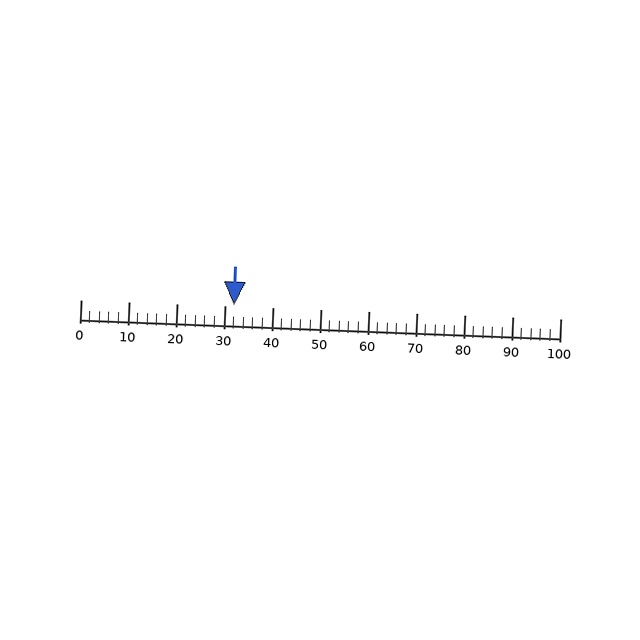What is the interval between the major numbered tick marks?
The major tick marks are spaced 10 units apart.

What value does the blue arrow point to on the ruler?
The blue arrow points to approximately 32.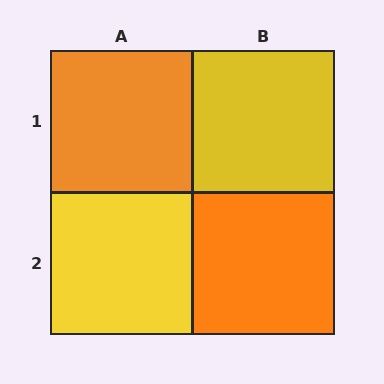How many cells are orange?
2 cells are orange.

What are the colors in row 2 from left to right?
Yellow, orange.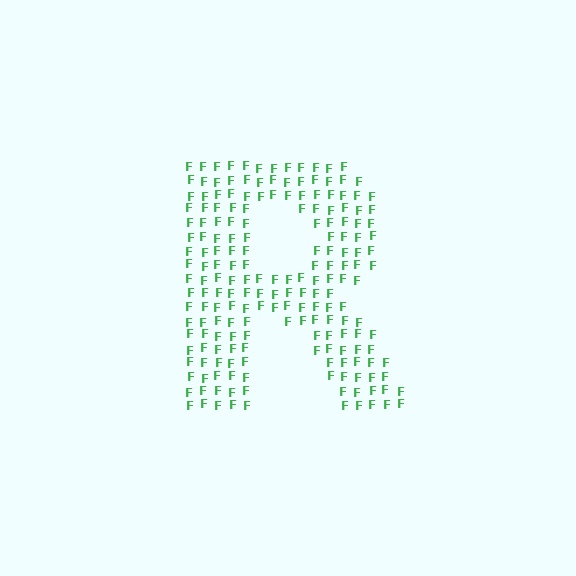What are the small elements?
The small elements are letter F's.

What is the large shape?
The large shape is the letter R.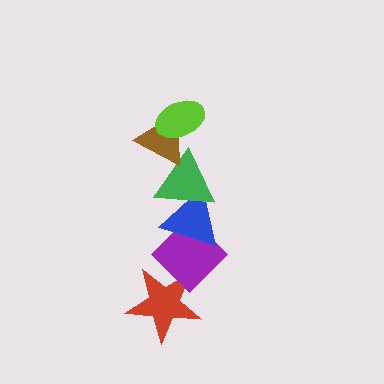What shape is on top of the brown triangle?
The lime ellipse is on top of the brown triangle.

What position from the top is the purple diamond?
The purple diamond is 5th from the top.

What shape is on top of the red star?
The purple diamond is on top of the red star.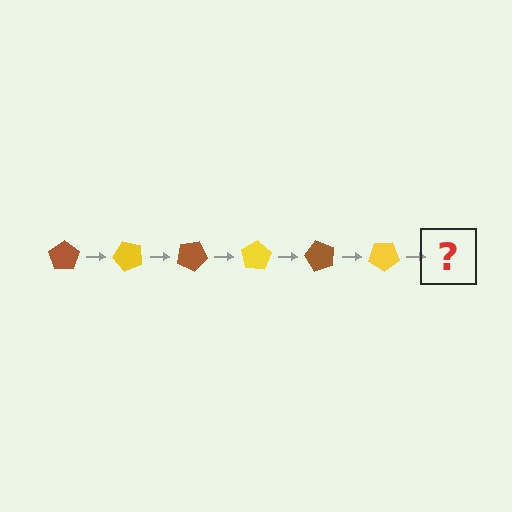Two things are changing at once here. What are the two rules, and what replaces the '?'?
The two rules are that it rotates 50 degrees each step and the color cycles through brown and yellow. The '?' should be a brown pentagon, rotated 300 degrees from the start.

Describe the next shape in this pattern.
It should be a brown pentagon, rotated 300 degrees from the start.